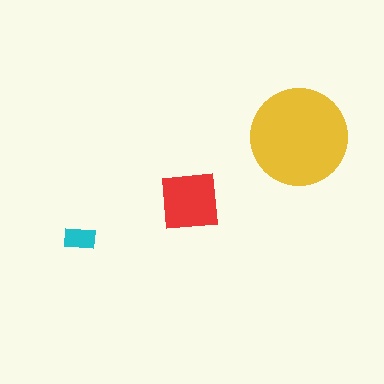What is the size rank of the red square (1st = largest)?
2nd.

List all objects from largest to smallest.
The yellow circle, the red square, the cyan rectangle.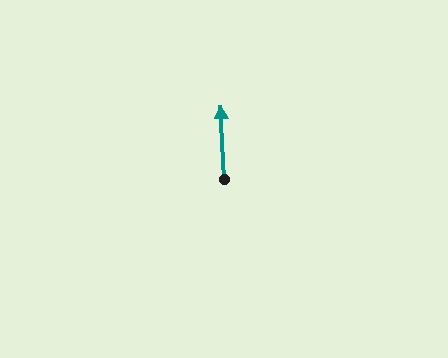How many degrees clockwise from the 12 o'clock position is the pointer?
Approximately 358 degrees.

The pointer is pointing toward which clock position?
Roughly 12 o'clock.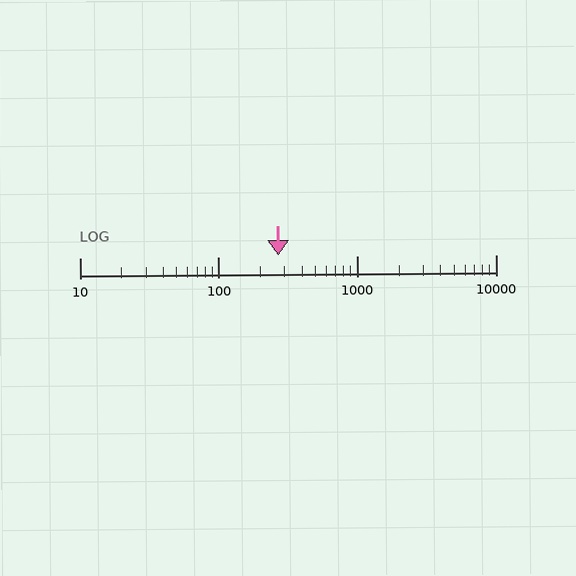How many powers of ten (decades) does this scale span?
The scale spans 3 decades, from 10 to 10000.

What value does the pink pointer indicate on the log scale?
The pointer indicates approximately 270.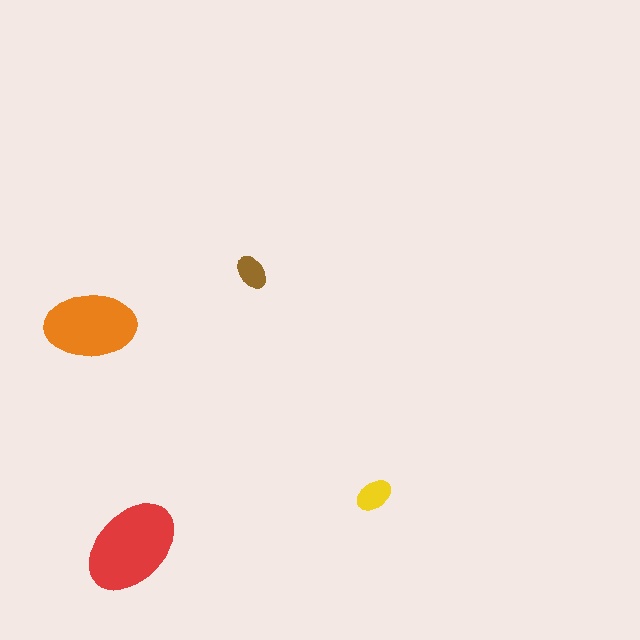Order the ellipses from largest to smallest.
the red one, the orange one, the yellow one, the brown one.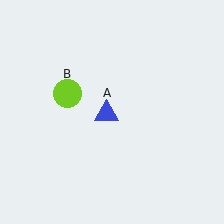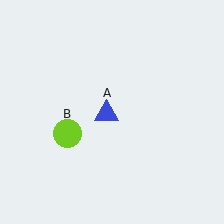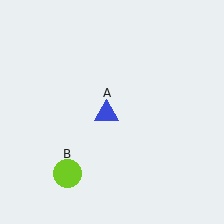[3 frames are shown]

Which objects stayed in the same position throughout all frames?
Blue triangle (object A) remained stationary.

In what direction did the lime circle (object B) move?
The lime circle (object B) moved down.